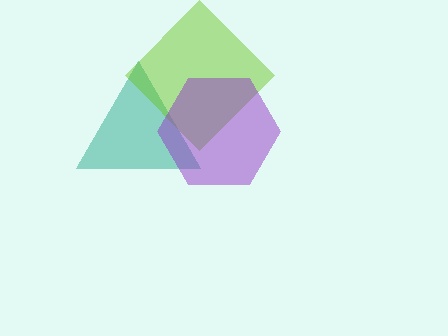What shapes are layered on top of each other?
The layered shapes are: a teal triangle, a lime diamond, a purple hexagon.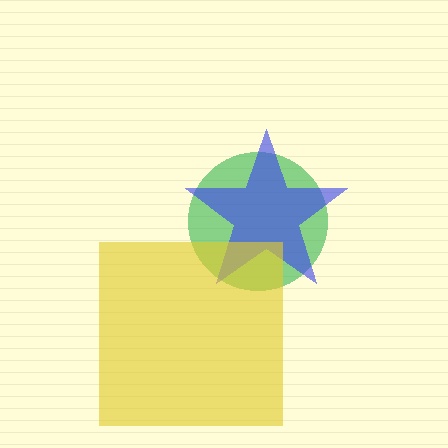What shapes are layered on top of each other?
The layered shapes are: a green circle, a blue star, a yellow square.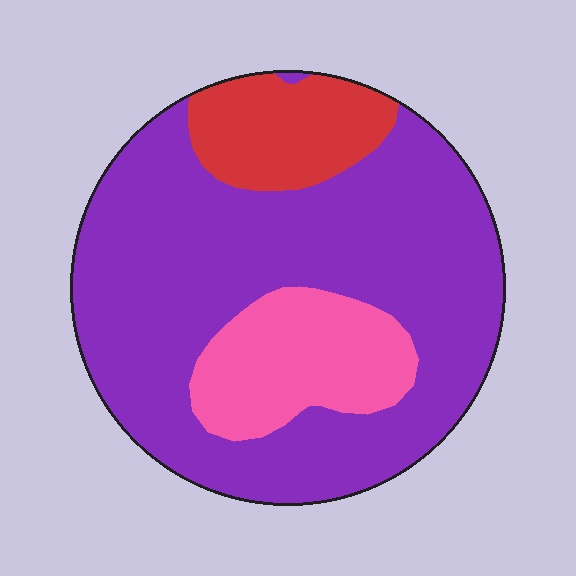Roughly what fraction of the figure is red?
Red covers roughly 15% of the figure.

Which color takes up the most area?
Purple, at roughly 70%.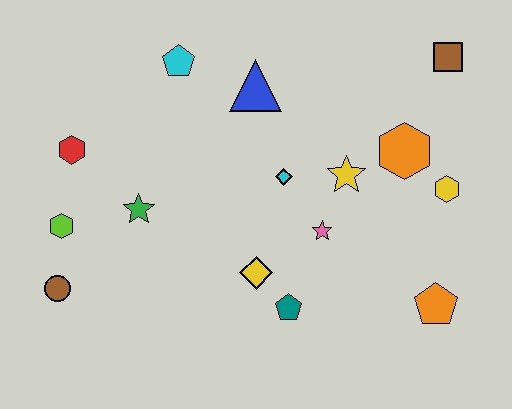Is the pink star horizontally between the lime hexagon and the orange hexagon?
Yes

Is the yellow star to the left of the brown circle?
No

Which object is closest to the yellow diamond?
The teal pentagon is closest to the yellow diamond.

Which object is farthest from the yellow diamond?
The brown square is farthest from the yellow diamond.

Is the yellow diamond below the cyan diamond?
Yes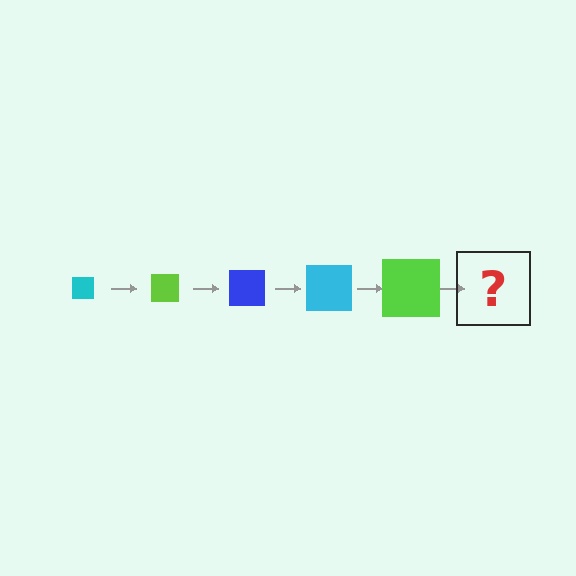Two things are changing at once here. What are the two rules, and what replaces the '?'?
The two rules are that the square grows larger each step and the color cycles through cyan, lime, and blue. The '?' should be a blue square, larger than the previous one.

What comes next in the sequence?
The next element should be a blue square, larger than the previous one.